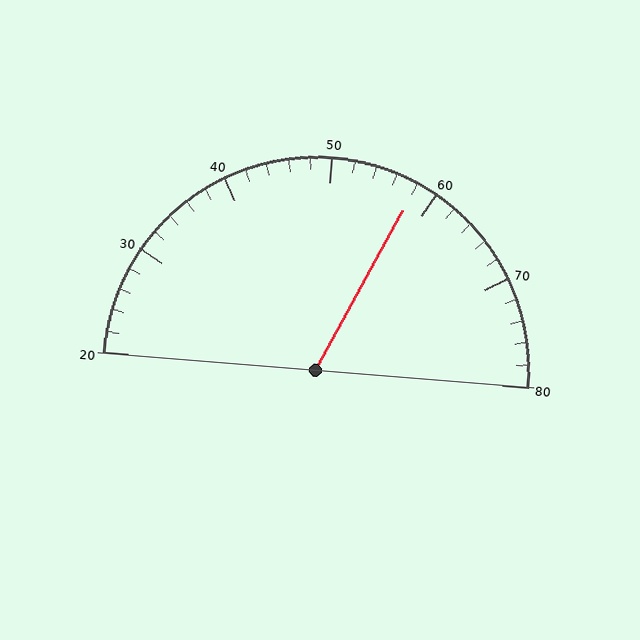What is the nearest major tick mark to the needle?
The nearest major tick mark is 60.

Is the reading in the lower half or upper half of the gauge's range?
The reading is in the upper half of the range (20 to 80).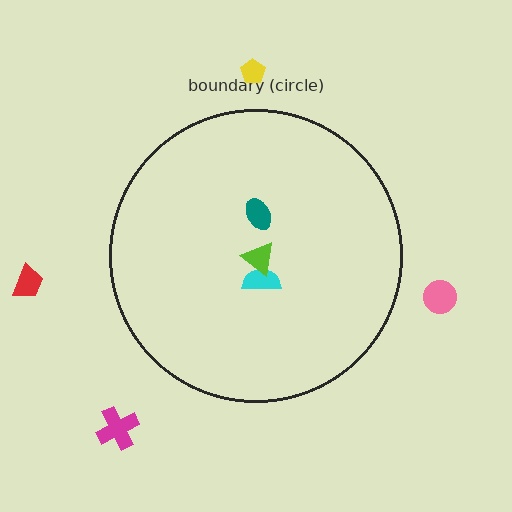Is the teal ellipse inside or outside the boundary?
Inside.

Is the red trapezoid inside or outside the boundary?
Outside.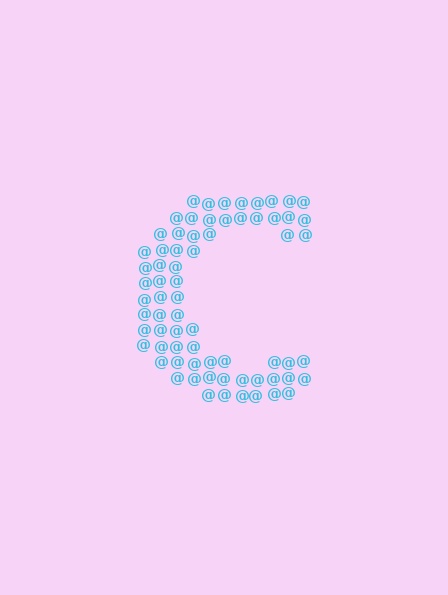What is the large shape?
The large shape is the letter C.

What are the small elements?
The small elements are at signs.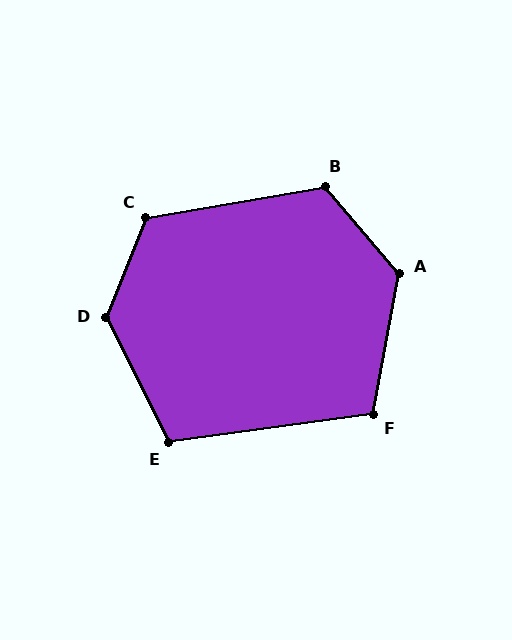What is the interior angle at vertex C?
Approximately 122 degrees (obtuse).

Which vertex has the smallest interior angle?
F, at approximately 108 degrees.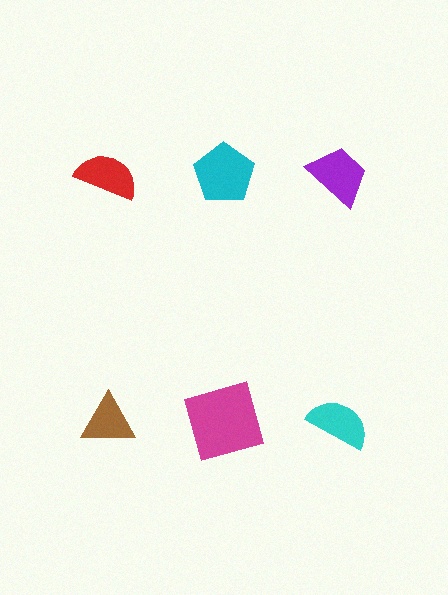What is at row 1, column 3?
A purple trapezoid.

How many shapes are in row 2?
3 shapes.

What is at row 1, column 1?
A red semicircle.